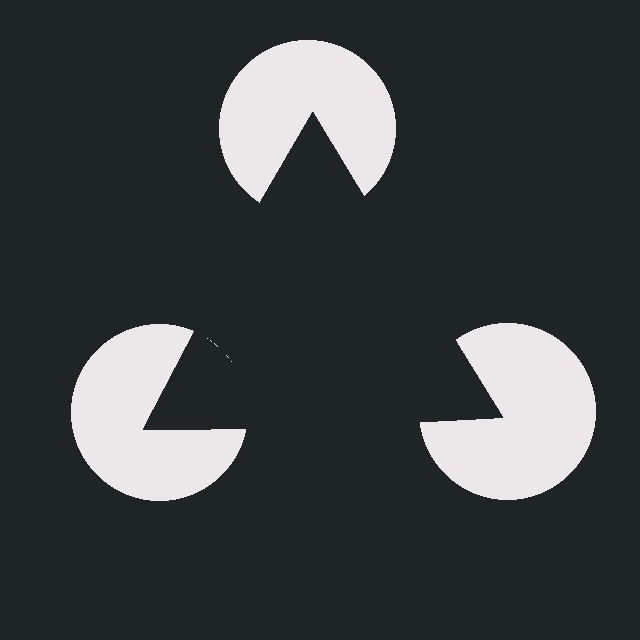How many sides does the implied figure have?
3 sides.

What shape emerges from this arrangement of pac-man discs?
An illusory triangle — its edges are inferred from the aligned wedge cuts in the pac-man discs, not physically drawn.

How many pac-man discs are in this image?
There are 3 — one at each vertex of the illusory triangle.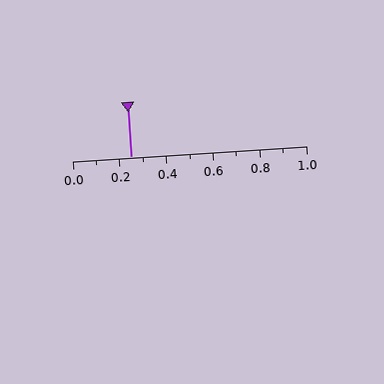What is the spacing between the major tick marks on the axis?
The major ticks are spaced 0.2 apart.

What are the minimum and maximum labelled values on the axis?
The axis runs from 0.0 to 1.0.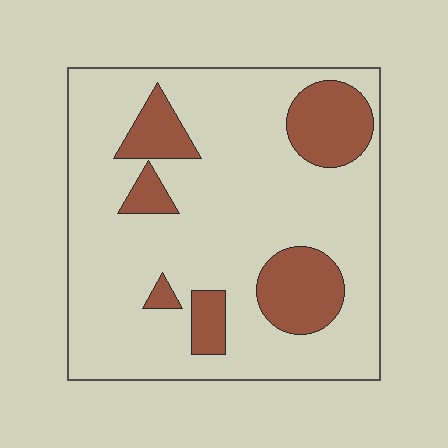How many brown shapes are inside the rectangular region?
6.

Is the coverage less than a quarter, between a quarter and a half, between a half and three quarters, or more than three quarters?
Less than a quarter.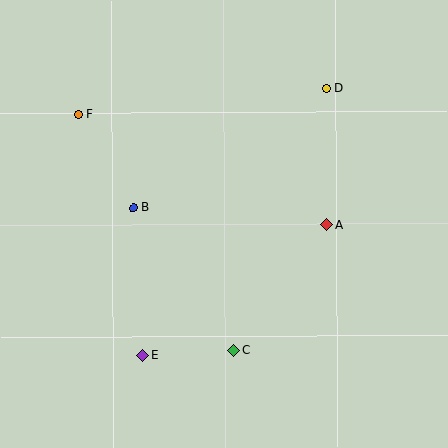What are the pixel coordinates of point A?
Point A is at (327, 225).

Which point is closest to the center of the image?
Point B at (133, 207) is closest to the center.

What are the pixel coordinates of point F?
Point F is at (79, 114).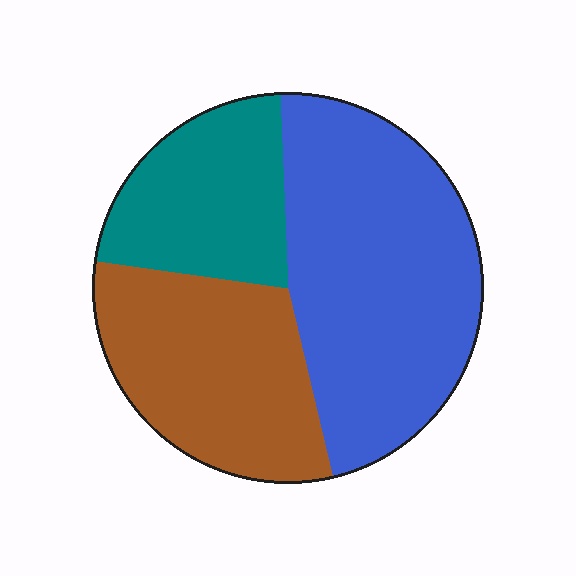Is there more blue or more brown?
Blue.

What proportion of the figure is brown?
Brown takes up about one third (1/3) of the figure.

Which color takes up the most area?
Blue, at roughly 45%.